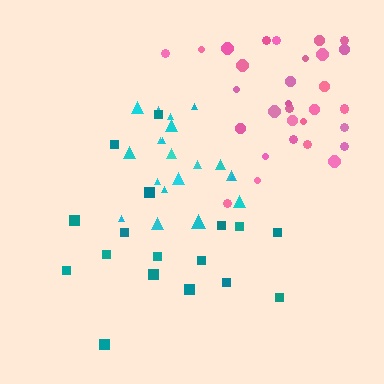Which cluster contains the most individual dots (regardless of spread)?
Pink (32).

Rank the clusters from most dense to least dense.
cyan, pink, teal.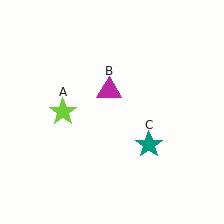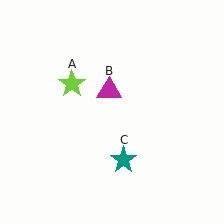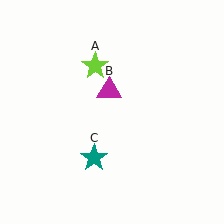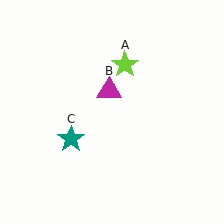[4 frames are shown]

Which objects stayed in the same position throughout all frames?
Magenta triangle (object B) remained stationary.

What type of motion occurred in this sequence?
The lime star (object A), teal star (object C) rotated clockwise around the center of the scene.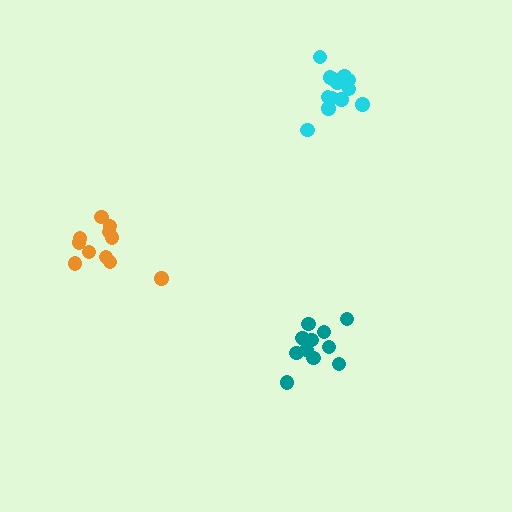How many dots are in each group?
Group 1: 11 dots, Group 2: 12 dots, Group 3: 14 dots (37 total).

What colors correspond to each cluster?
The clusters are colored: orange, teal, cyan.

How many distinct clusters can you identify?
There are 3 distinct clusters.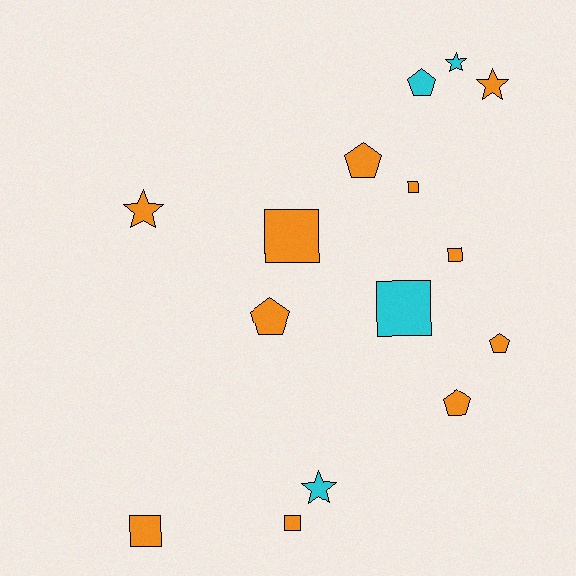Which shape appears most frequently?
Square, with 6 objects.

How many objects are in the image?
There are 15 objects.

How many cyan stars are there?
There are 2 cyan stars.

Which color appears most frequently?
Orange, with 11 objects.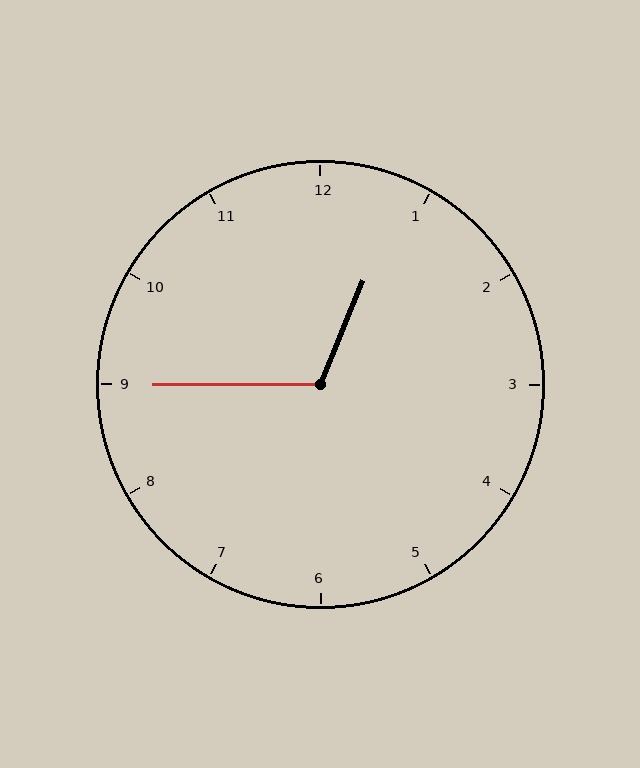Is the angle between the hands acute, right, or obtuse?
It is obtuse.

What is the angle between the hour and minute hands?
Approximately 112 degrees.